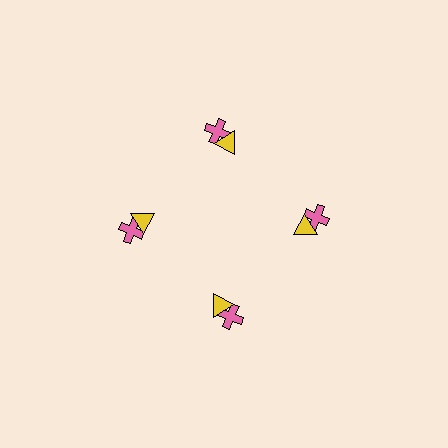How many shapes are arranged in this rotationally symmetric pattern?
There are 8 shapes, arranged in 4 groups of 2.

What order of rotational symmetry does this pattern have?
This pattern has 4-fold rotational symmetry.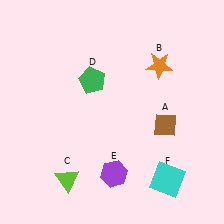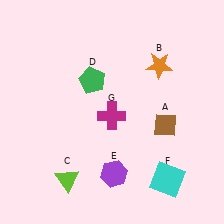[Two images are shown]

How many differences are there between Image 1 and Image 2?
There is 1 difference between the two images.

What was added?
A magenta cross (G) was added in Image 2.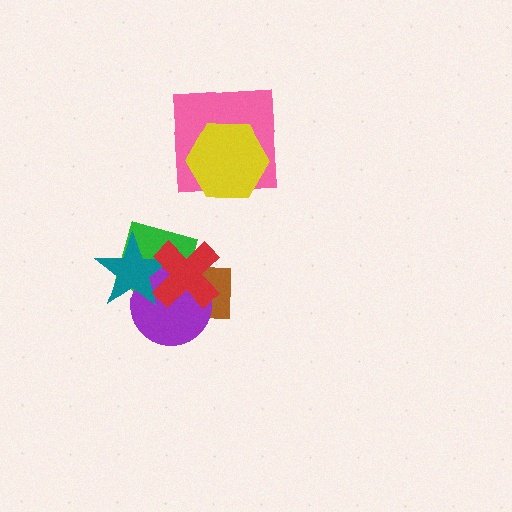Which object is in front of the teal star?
The red cross is in front of the teal star.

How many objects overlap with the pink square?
1 object overlaps with the pink square.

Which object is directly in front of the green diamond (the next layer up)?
The purple circle is directly in front of the green diamond.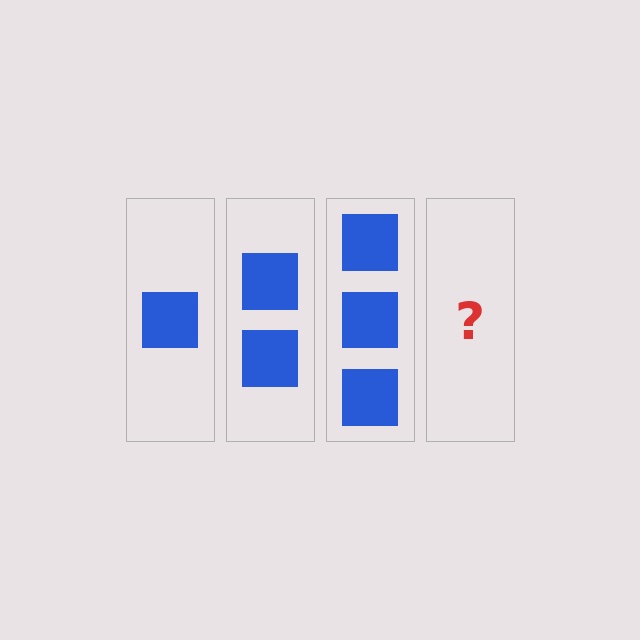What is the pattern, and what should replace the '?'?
The pattern is that each step adds one more square. The '?' should be 4 squares.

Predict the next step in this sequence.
The next step is 4 squares.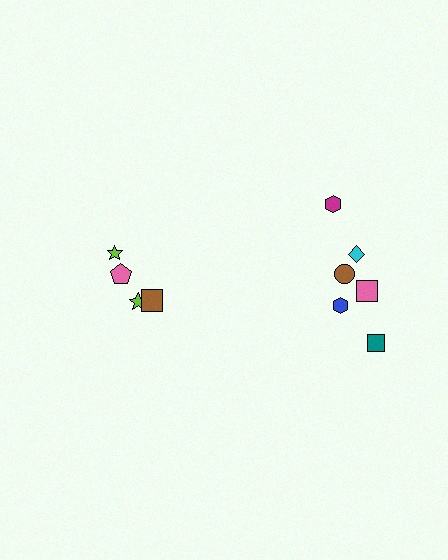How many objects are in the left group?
There are 4 objects.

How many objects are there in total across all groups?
There are 10 objects.